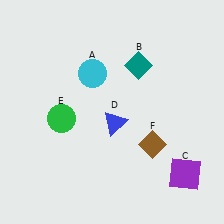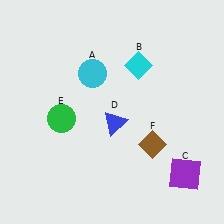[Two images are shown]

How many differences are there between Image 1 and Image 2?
There is 1 difference between the two images.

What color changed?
The diamond (B) changed from teal in Image 1 to cyan in Image 2.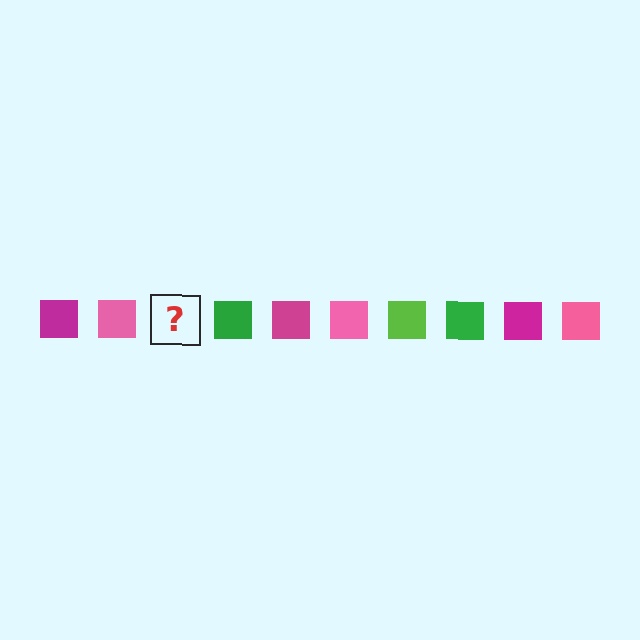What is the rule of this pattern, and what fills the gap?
The rule is that the pattern cycles through magenta, pink, lime, green squares. The gap should be filled with a lime square.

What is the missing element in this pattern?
The missing element is a lime square.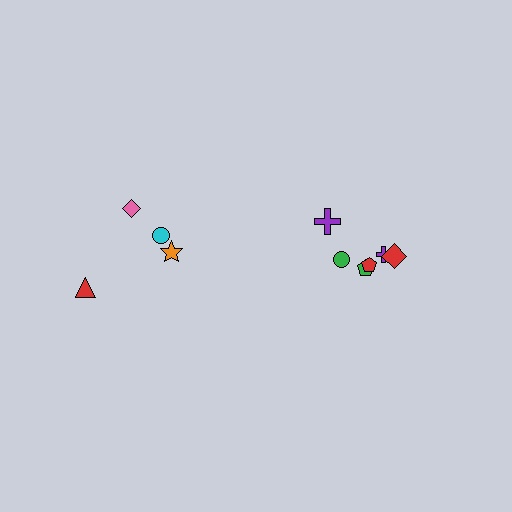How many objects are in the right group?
There are 6 objects.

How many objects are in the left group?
There are 4 objects.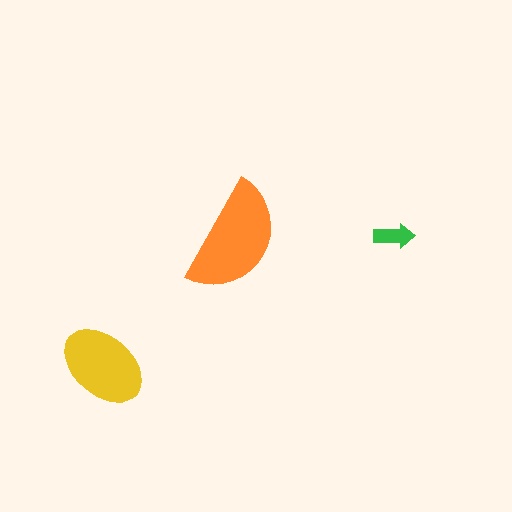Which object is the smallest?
The green arrow.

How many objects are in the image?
There are 3 objects in the image.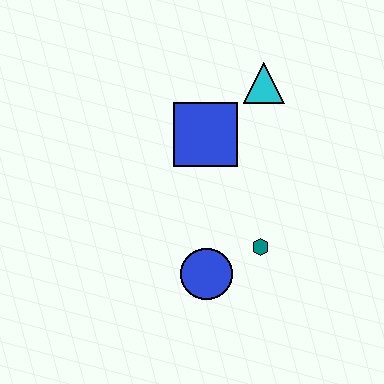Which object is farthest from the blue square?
The blue circle is farthest from the blue square.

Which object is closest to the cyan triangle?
The blue square is closest to the cyan triangle.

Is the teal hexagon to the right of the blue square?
Yes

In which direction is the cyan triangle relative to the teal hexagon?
The cyan triangle is above the teal hexagon.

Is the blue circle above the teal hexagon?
No